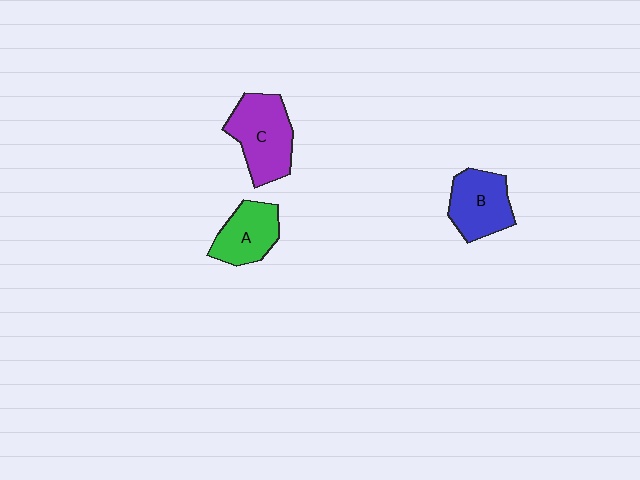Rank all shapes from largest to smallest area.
From largest to smallest: C (purple), B (blue), A (green).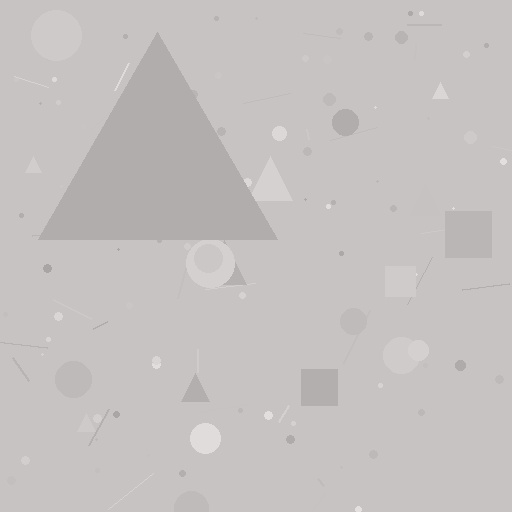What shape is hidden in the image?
A triangle is hidden in the image.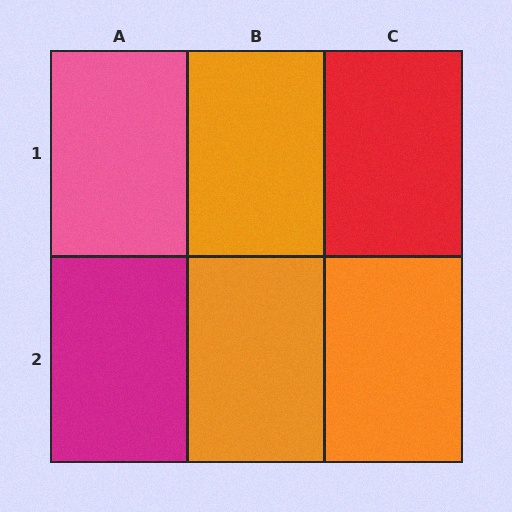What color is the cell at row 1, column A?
Pink.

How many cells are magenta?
1 cell is magenta.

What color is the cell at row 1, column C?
Red.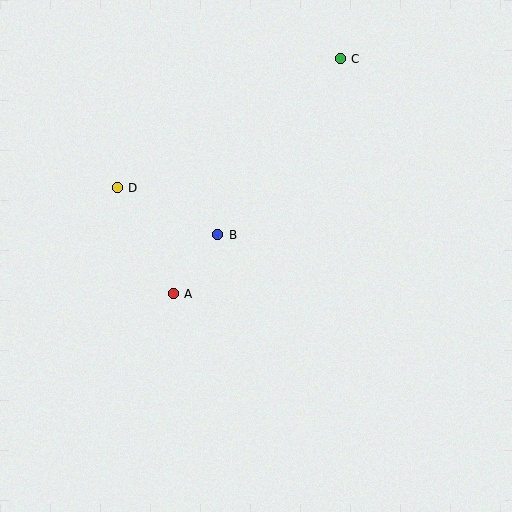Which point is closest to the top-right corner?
Point C is closest to the top-right corner.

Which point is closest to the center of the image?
Point B at (218, 235) is closest to the center.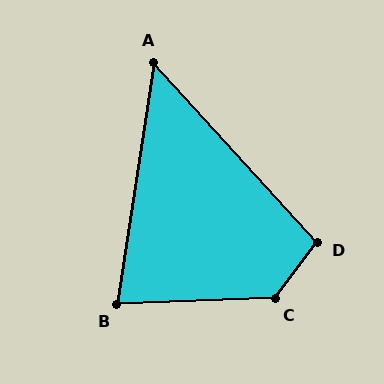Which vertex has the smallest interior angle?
A, at approximately 51 degrees.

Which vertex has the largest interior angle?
C, at approximately 129 degrees.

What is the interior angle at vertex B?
Approximately 79 degrees (acute).